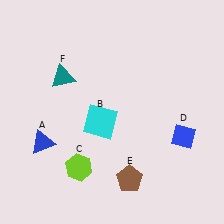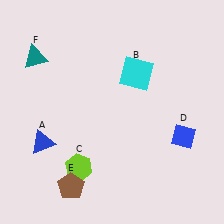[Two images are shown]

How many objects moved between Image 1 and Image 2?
3 objects moved between the two images.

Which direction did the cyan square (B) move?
The cyan square (B) moved up.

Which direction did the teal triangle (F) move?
The teal triangle (F) moved left.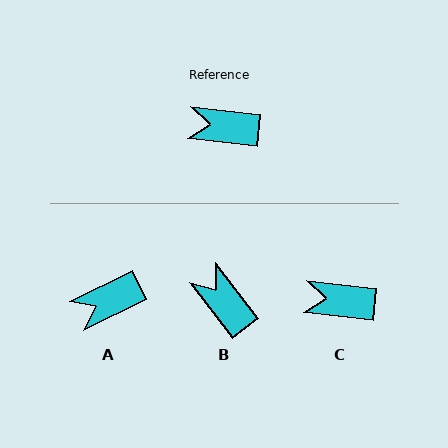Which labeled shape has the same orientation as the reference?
C.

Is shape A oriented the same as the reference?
No, it is off by about 33 degrees.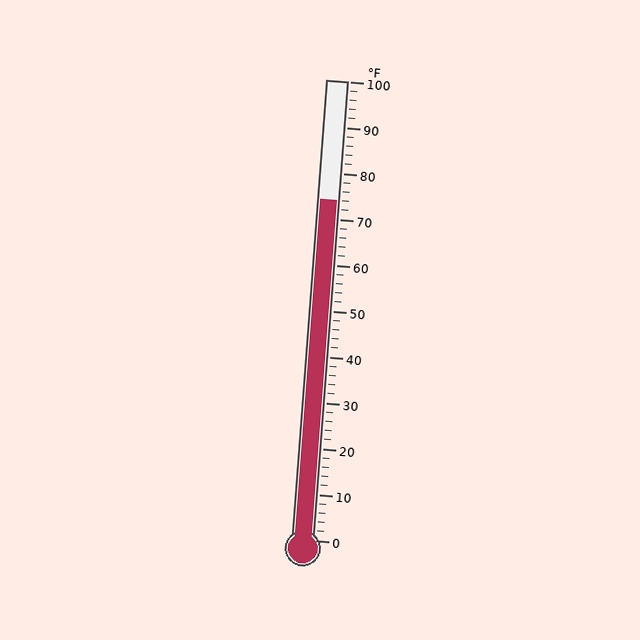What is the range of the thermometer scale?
The thermometer scale ranges from 0°F to 100°F.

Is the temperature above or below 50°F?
The temperature is above 50°F.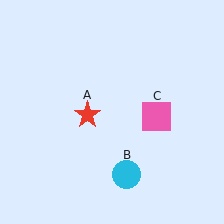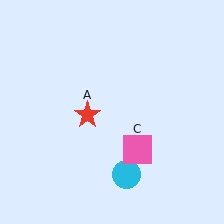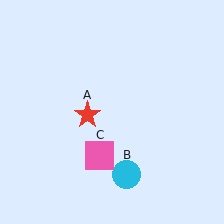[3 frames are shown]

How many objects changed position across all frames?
1 object changed position: pink square (object C).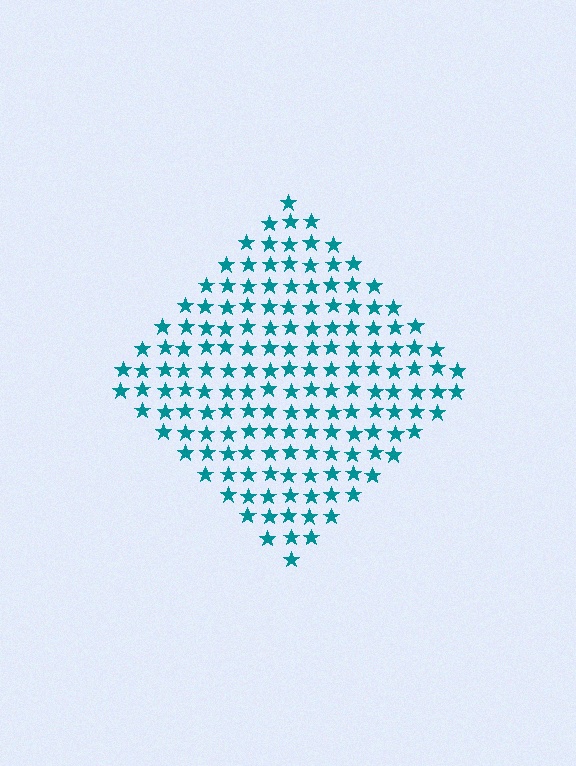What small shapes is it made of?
It is made of small stars.